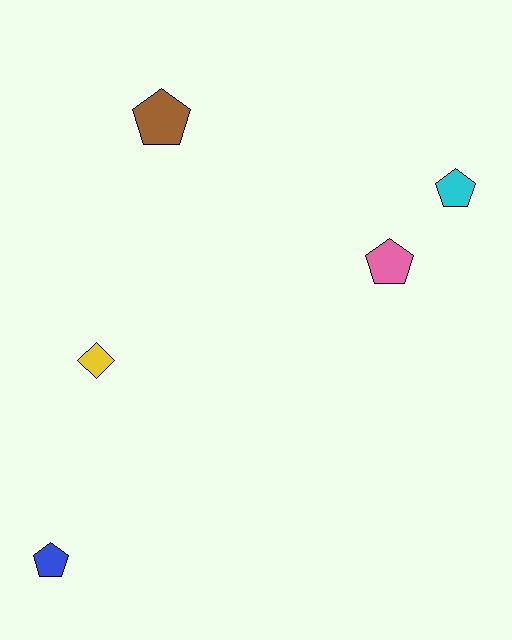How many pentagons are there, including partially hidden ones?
There are 4 pentagons.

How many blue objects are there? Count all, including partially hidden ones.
There is 1 blue object.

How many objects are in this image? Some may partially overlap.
There are 5 objects.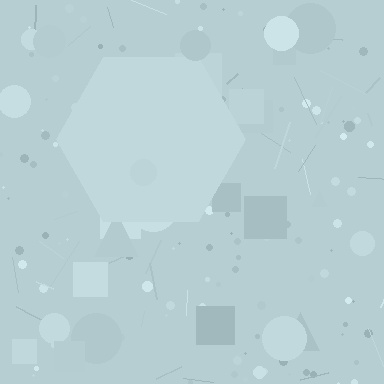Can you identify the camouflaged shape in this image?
The camouflaged shape is a hexagon.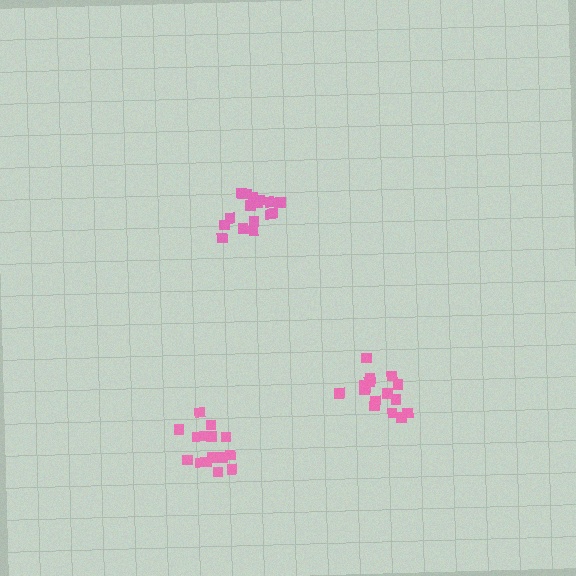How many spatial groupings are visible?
There are 3 spatial groupings.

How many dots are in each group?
Group 1: 17 dots, Group 2: 16 dots, Group 3: 15 dots (48 total).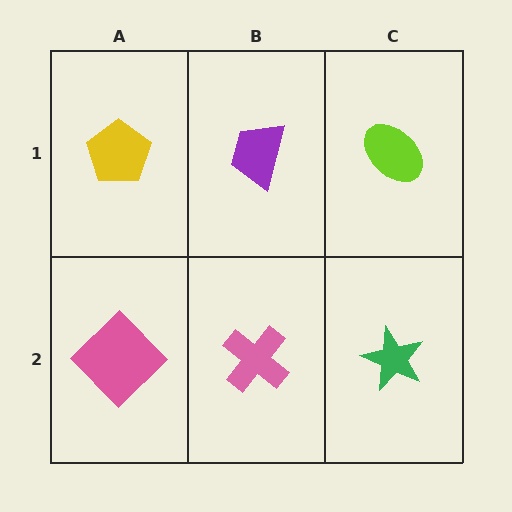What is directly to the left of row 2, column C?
A pink cross.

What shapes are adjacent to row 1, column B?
A pink cross (row 2, column B), a yellow pentagon (row 1, column A), a lime ellipse (row 1, column C).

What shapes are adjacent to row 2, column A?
A yellow pentagon (row 1, column A), a pink cross (row 2, column B).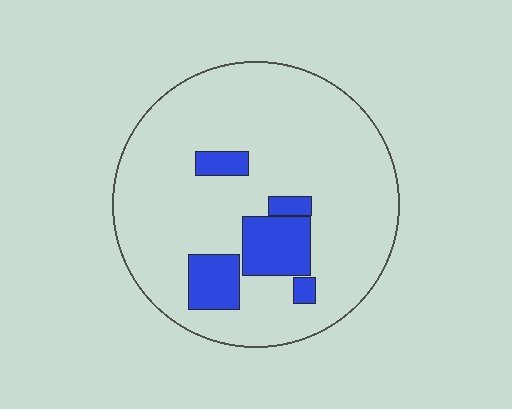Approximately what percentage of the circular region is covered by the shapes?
Approximately 15%.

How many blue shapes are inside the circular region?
5.